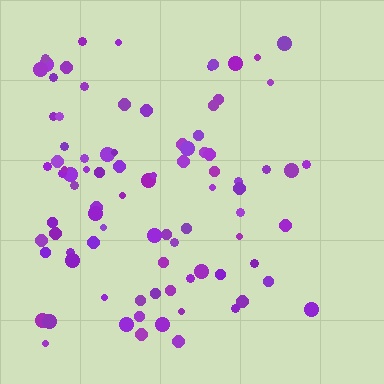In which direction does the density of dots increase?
From right to left, with the left side densest.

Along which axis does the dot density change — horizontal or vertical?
Horizontal.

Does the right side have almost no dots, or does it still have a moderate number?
Still a moderate number, just noticeably fewer than the left.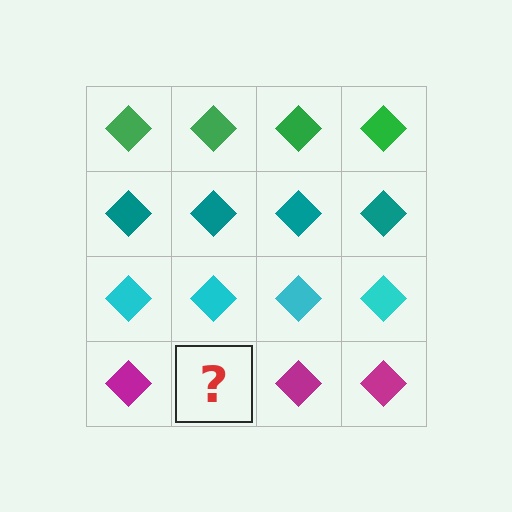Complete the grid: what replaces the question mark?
The question mark should be replaced with a magenta diamond.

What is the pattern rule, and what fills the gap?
The rule is that each row has a consistent color. The gap should be filled with a magenta diamond.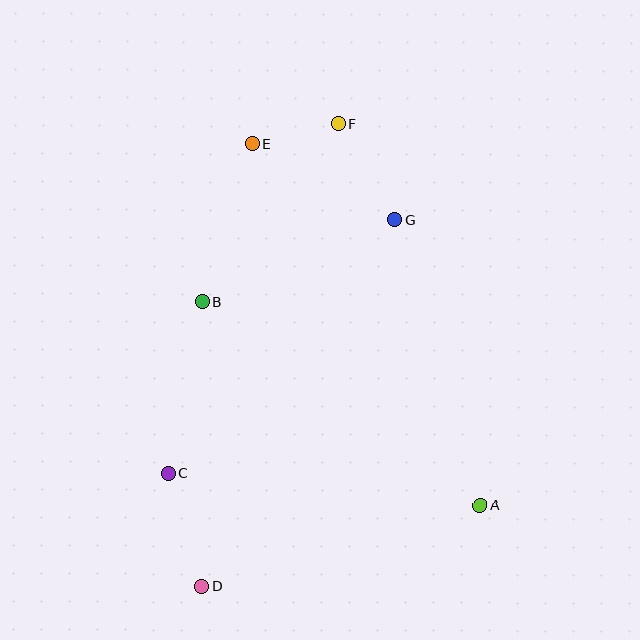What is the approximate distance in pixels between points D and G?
The distance between D and G is approximately 413 pixels.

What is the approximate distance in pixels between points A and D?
The distance between A and D is approximately 290 pixels.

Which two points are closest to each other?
Points E and F are closest to each other.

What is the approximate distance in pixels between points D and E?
The distance between D and E is approximately 445 pixels.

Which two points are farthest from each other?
Points D and F are farthest from each other.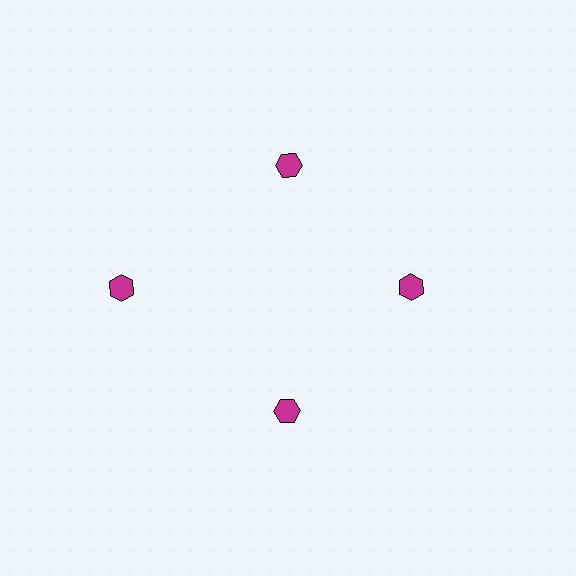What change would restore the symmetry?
The symmetry would be restored by moving it inward, back onto the ring so that all 4 hexagons sit at equal angles and equal distance from the center.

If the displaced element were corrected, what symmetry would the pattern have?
It would have 4-fold rotational symmetry — the pattern would map onto itself every 90 degrees.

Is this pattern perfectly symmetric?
No. The 4 magenta hexagons are arranged in a ring, but one element near the 9 o'clock position is pushed outward from the center, breaking the 4-fold rotational symmetry.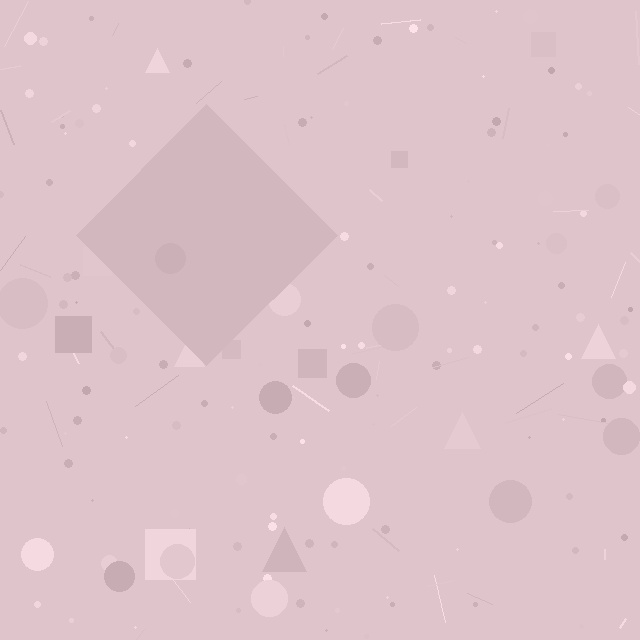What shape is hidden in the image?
A diamond is hidden in the image.